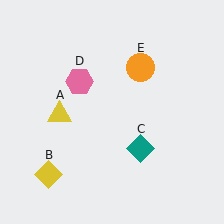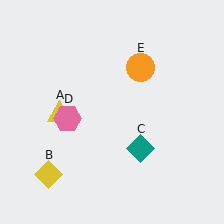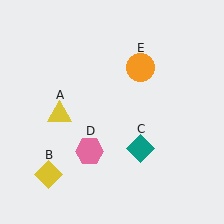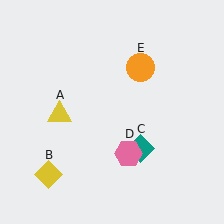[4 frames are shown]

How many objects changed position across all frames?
1 object changed position: pink hexagon (object D).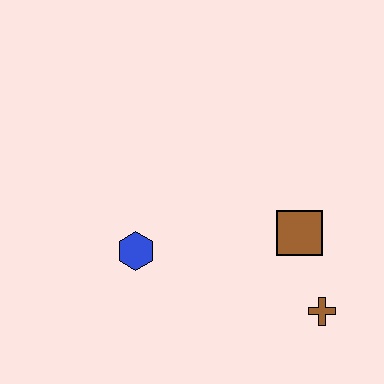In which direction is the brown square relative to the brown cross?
The brown square is above the brown cross.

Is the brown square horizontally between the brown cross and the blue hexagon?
Yes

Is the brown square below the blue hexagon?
No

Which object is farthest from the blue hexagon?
The brown cross is farthest from the blue hexagon.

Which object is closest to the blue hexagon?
The brown square is closest to the blue hexagon.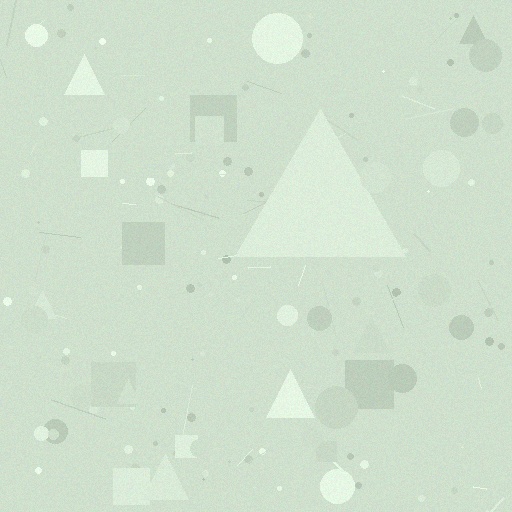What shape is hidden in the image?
A triangle is hidden in the image.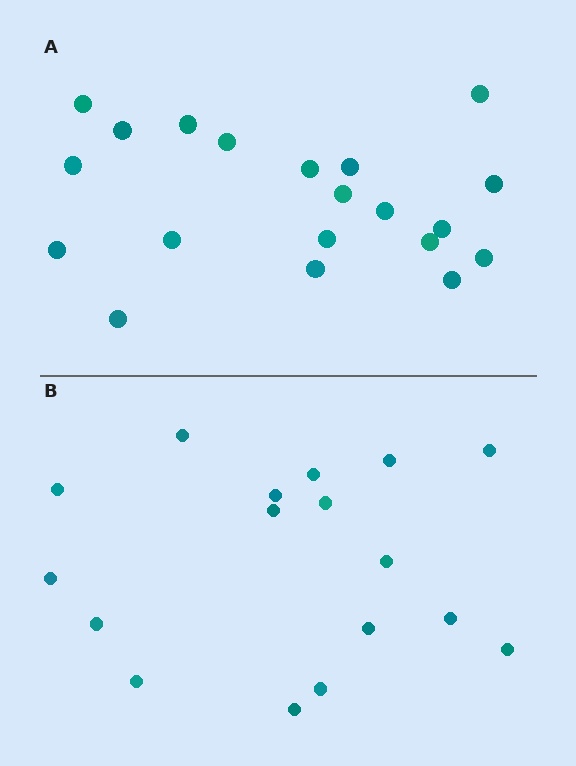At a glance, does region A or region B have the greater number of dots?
Region A (the top region) has more dots.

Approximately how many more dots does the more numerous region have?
Region A has just a few more — roughly 2 or 3 more dots than region B.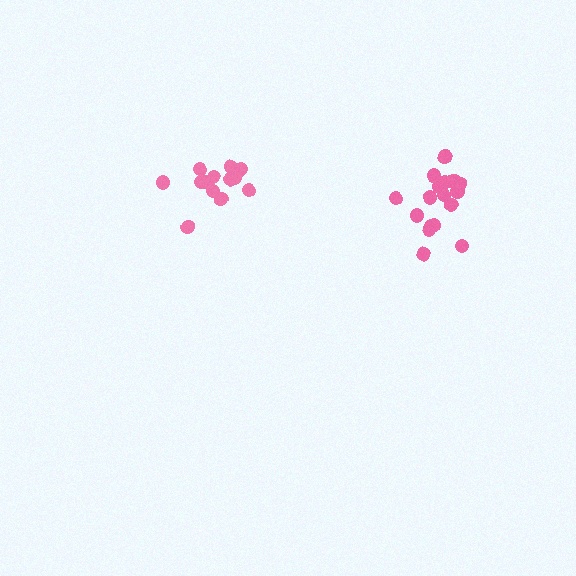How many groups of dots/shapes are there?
There are 2 groups.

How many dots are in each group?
Group 1: 18 dots, Group 2: 14 dots (32 total).